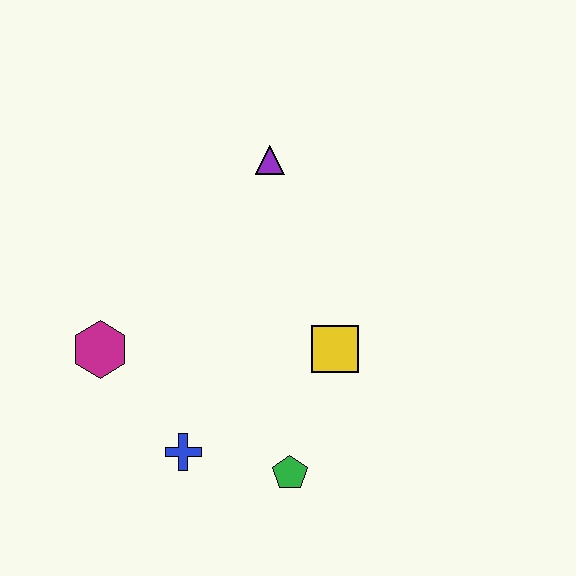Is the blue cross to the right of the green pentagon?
No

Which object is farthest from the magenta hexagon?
The purple triangle is farthest from the magenta hexagon.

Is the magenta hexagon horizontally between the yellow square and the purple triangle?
No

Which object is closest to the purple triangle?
The yellow square is closest to the purple triangle.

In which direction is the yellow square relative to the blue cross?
The yellow square is to the right of the blue cross.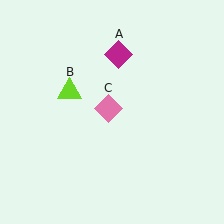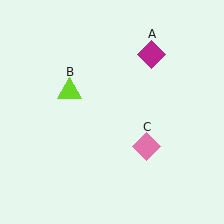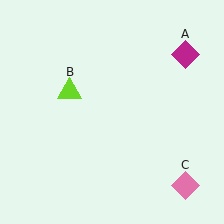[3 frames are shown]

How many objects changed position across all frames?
2 objects changed position: magenta diamond (object A), pink diamond (object C).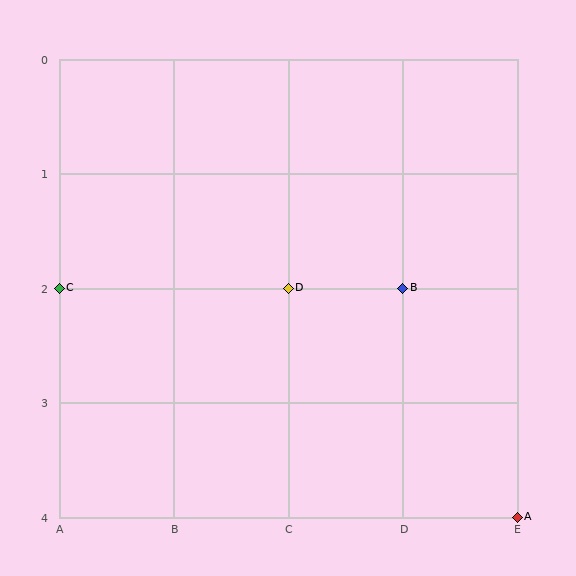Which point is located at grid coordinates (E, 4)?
Point A is at (E, 4).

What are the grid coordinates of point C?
Point C is at grid coordinates (A, 2).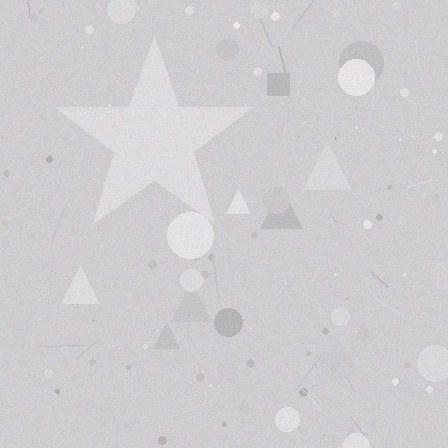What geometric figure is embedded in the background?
A star is embedded in the background.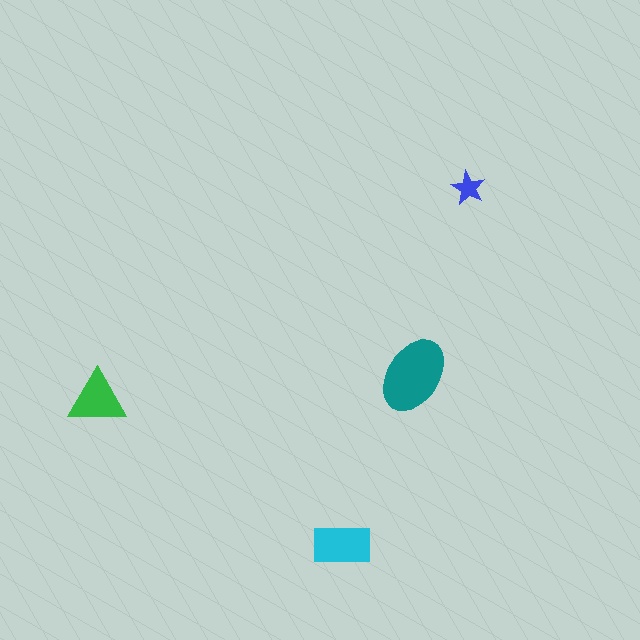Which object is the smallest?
The blue star.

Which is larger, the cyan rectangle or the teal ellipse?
The teal ellipse.